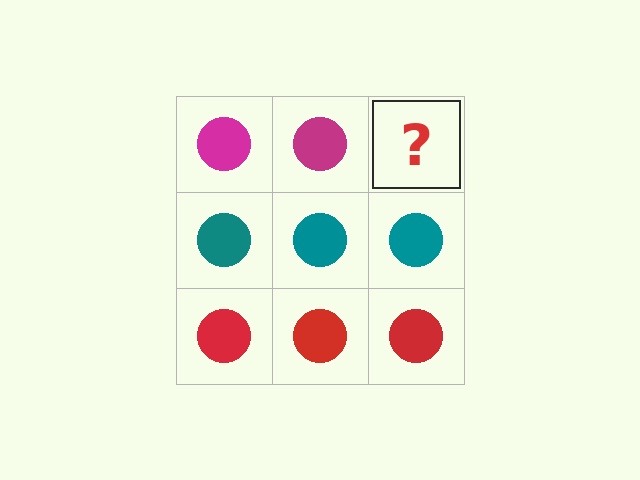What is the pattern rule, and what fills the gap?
The rule is that each row has a consistent color. The gap should be filled with a magenta circle.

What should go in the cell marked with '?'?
The missing cell should contain a magenta circle.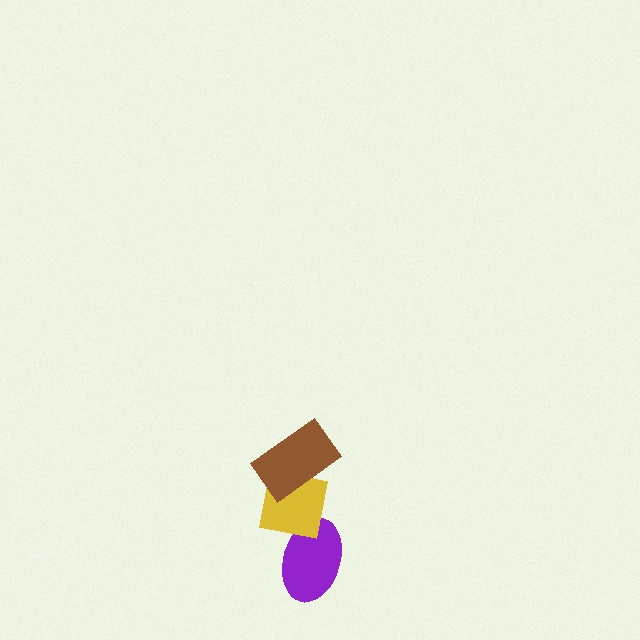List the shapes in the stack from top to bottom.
From top to bottom: the brown rectangle, the yellow square, the purple ellipse.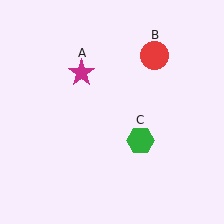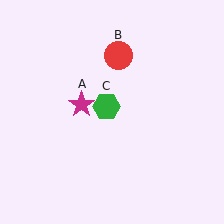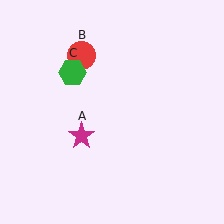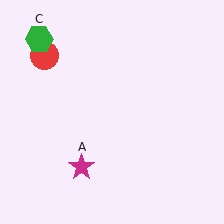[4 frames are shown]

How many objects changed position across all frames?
3 objects changed position: magenta star (object A), red circle (object B), green hexagon (object C).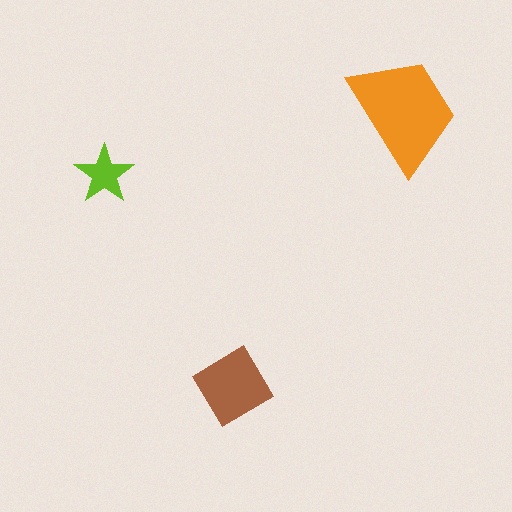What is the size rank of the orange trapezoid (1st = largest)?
1st.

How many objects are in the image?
There are 3 objects in the image.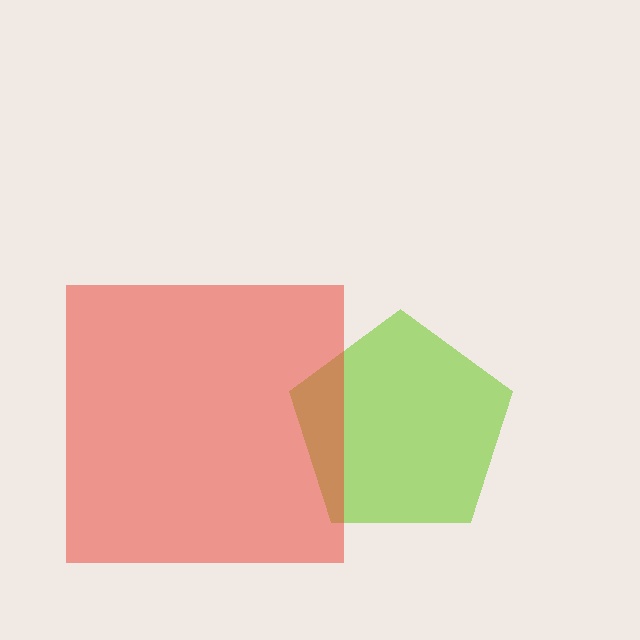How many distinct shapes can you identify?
There are 2 distinct shapes: a lime pentagon, a red square.